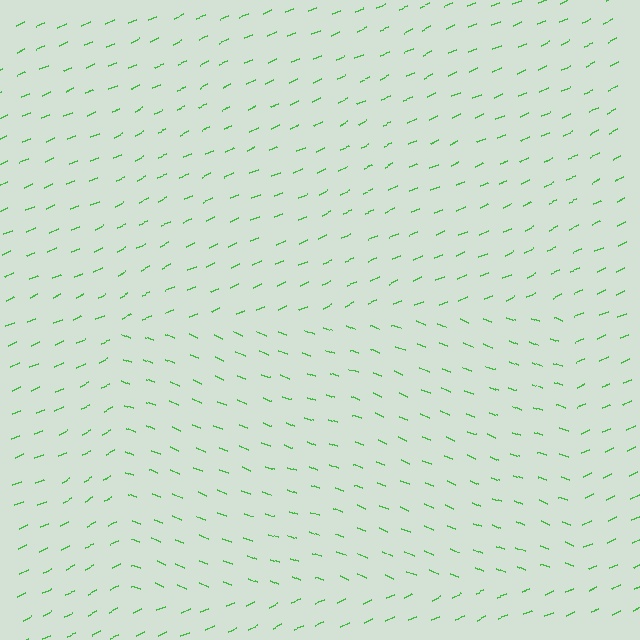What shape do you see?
I see a rectangle.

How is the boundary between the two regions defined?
The boundary is defined purely by a change in line orientation (approximately 45 degrees difference). All lines are the same color and thickness.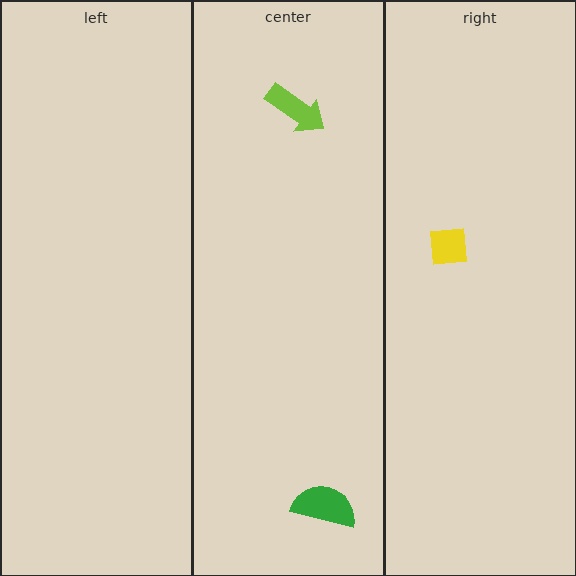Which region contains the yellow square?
The right region.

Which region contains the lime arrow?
The center region.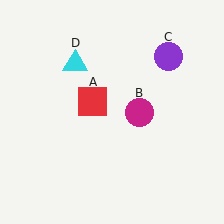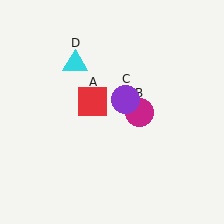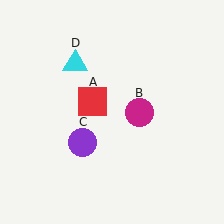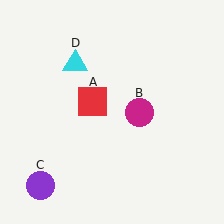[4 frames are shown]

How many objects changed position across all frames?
1 object changed position: purple circle (object C).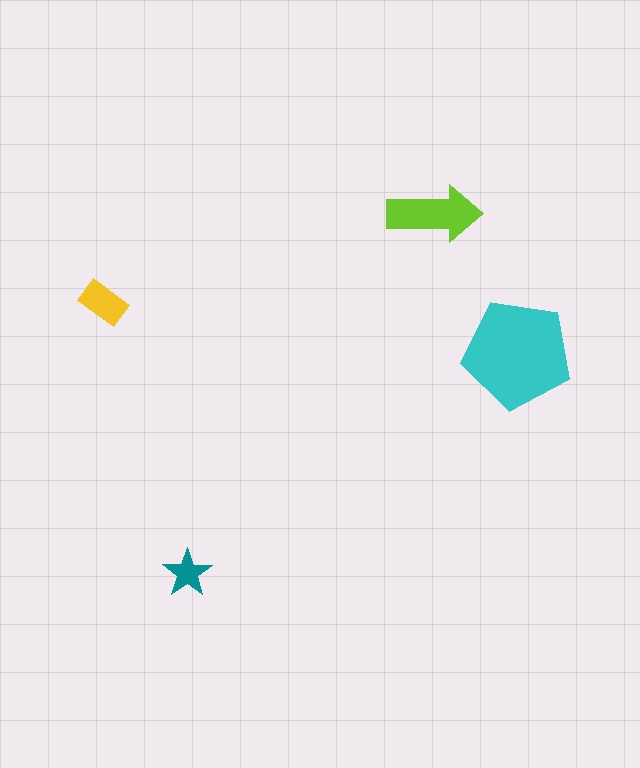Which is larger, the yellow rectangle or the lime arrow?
The lime arrow.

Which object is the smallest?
The teal star.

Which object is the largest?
The cyan pentagon.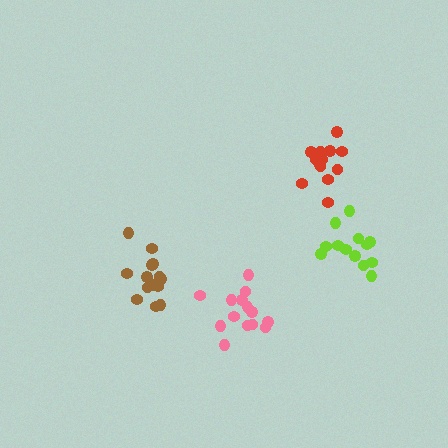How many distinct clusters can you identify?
There are 4 distinct clusters.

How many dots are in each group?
Group 1: 14 dots, Group 2: 14 dots, Group 3: 13 dots, Group 4: 13 dots (54 total).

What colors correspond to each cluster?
The clusters are colored: brown, pink, lime, red.